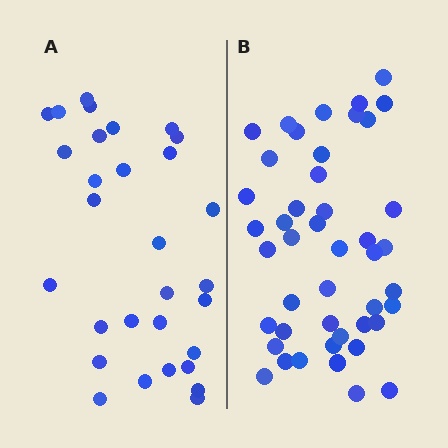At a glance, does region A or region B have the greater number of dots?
Region B (the right region) has more dots.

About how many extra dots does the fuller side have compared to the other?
Region B has approximately 15 more dots than region A.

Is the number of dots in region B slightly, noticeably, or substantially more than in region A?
Region B has substantially more. The ratio is roughly 1.5 to 1.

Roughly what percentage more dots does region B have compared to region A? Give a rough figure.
About 50% more.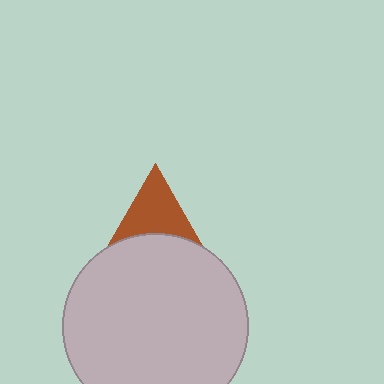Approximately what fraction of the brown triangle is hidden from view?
Roughly 55% of the brown triangle is hidden behind the light gray circle.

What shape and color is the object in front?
The object in front is a light gray circle.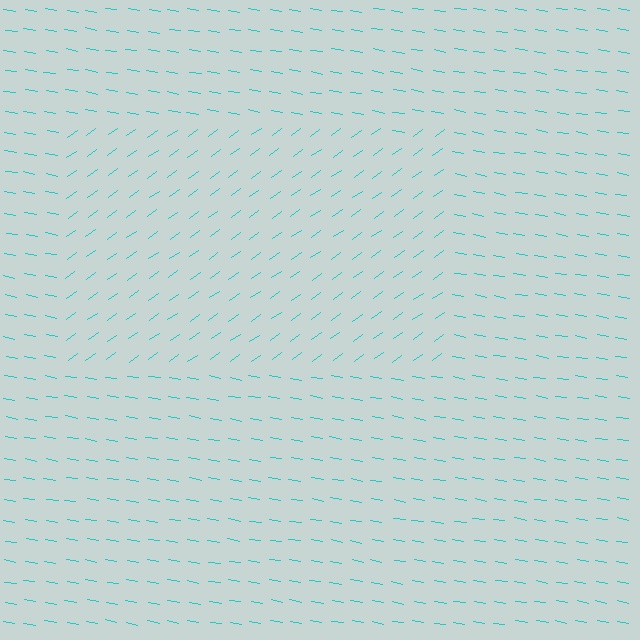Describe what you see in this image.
The image is filled with small cyan line segments. A rectangle region in the image has lines oriented differently from the surrounding lines, creating a visible texture boundary.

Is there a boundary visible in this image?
Yes, there is a texture boundary formed by a change in line orientation.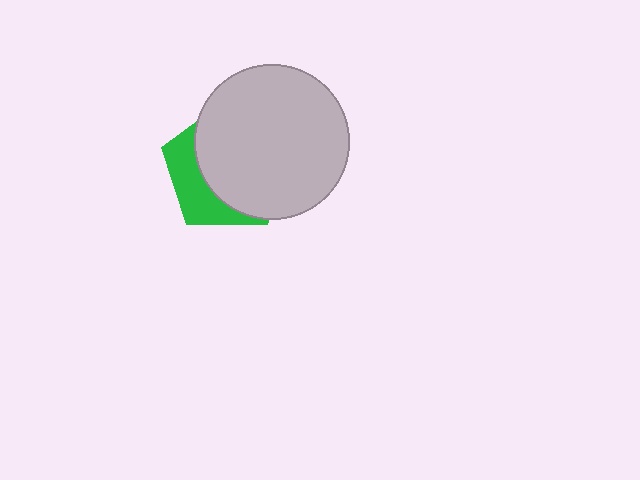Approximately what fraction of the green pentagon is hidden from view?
Roughly 68% of the green pentagon is hidden behind the light gray circle.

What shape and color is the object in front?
The object in front is a light gray circle.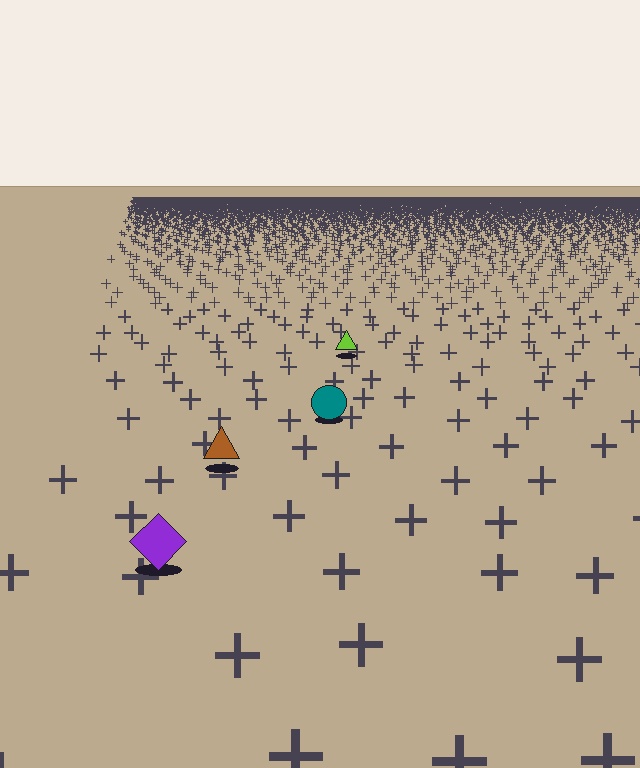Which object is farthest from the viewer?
The lime triangle is farthest from the viewer. It appears smaller and the ground texture around it is denser.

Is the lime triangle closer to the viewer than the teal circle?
No. The teal circle is closer — you can tell from the texture gradient: the ground texture is coarser near it.